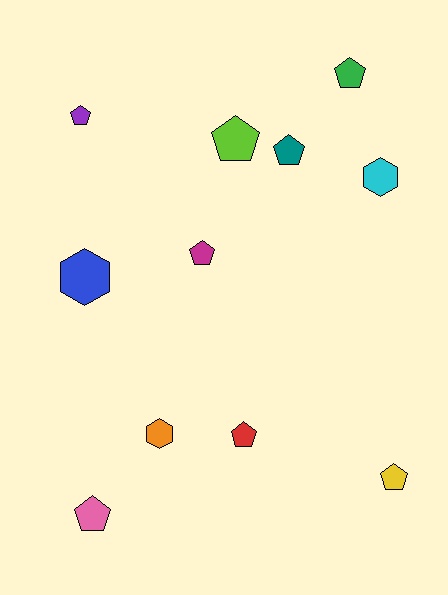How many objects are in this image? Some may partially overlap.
There are 11 objects.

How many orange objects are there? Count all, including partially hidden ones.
There is 1 orange object.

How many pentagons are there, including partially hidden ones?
There are 8 pentagons.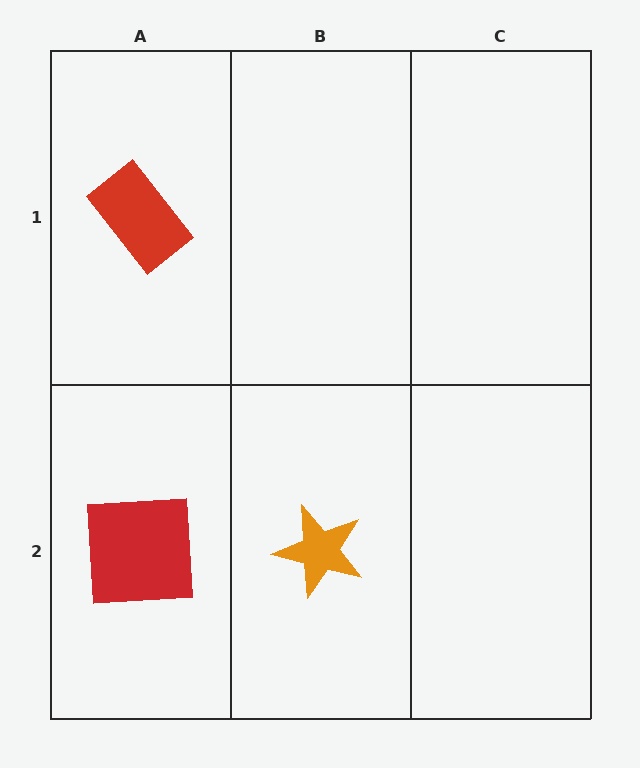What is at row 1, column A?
A red rectangle.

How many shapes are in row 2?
2 shapes.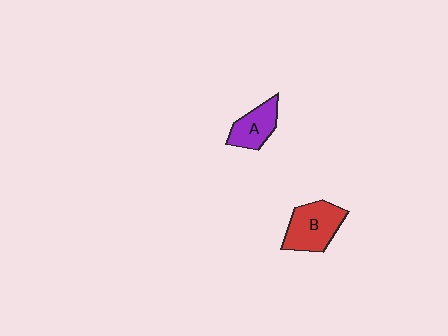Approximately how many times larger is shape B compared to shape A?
Approximately 1.4 times.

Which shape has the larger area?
Shape B (red).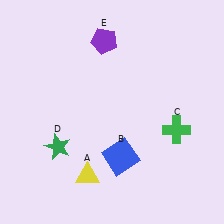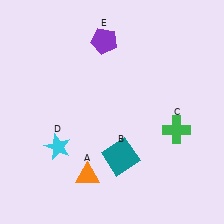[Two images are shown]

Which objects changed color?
A changed from yellow to orange. B changed from blue to teal. D changed from green to cyan.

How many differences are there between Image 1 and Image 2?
There are 3 differences between the two images.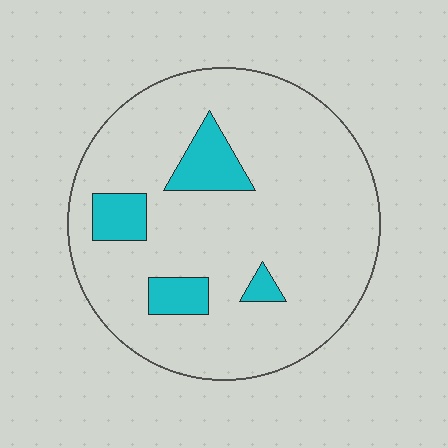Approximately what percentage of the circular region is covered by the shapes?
Approximately 15%.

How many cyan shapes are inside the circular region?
4.